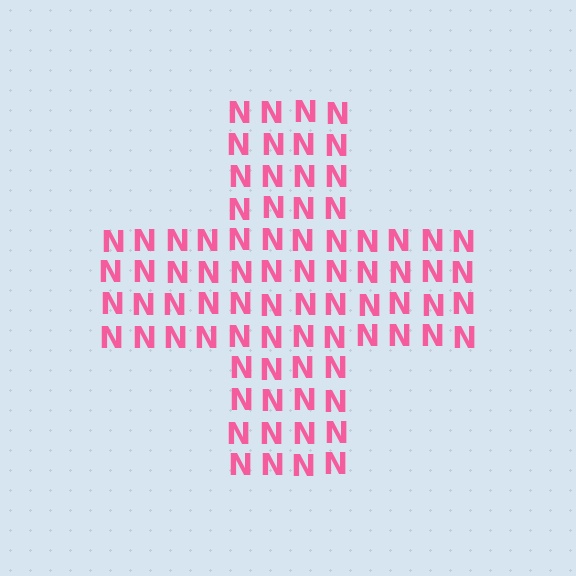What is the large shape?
The large shape is a cross.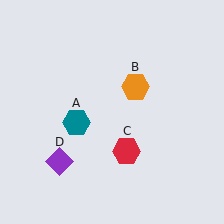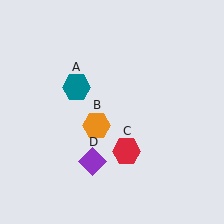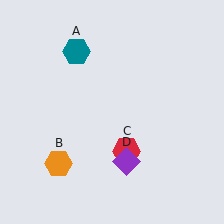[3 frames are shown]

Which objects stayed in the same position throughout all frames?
Red hexagon (object C) remained stationary.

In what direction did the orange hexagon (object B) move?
The orange hexagon (object B) moved down and to the left.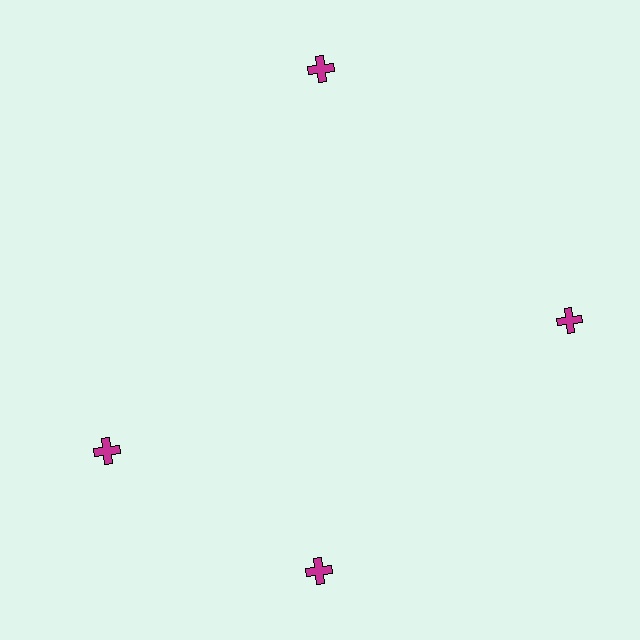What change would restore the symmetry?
The symmetry would be restored by rotating it back into even spacing with its neighbors so that all 4 crosses sit at equal angles and equal distance from the center.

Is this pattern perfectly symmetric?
No. The 4 magenta crosses are arranged in a ring, but one element near the 9 o'clock position is rotated out of alignment along the ring, breaking the 4-fold rotational symmetry.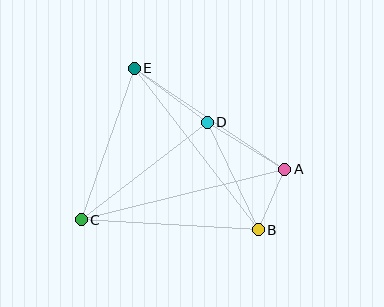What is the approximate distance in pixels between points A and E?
The distance between A and E is approximately 181 pixels.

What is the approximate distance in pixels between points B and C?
The distance between B and C is approximately 177 pixels.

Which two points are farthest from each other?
Points A and C are farthest from each other.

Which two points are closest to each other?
Points A and B are closest to each other.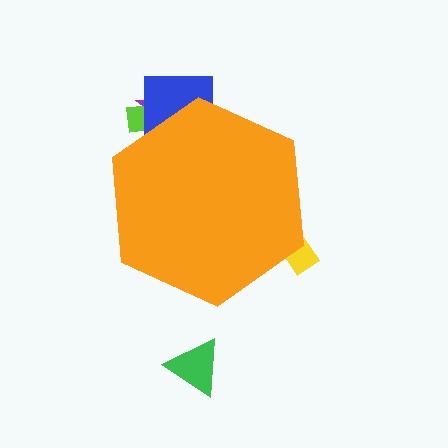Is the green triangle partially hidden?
No, the green triangle is fully visible.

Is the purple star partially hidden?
Yes, the purple star is partially hidden behind the orange hexagon.